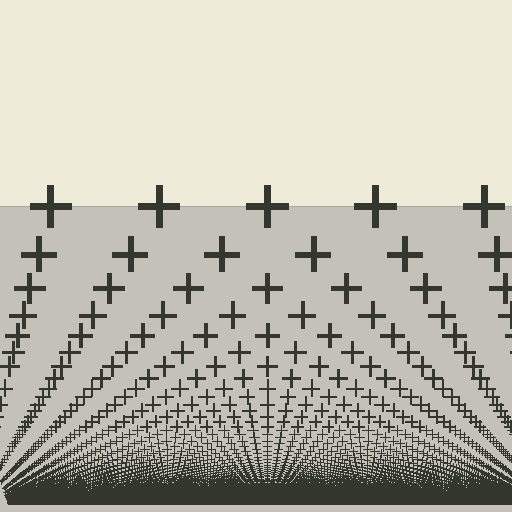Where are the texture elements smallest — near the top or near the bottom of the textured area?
Near the bottom.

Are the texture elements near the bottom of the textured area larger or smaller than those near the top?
Smaller. The gradient is inverted — elements near the bottom are smaller and denser.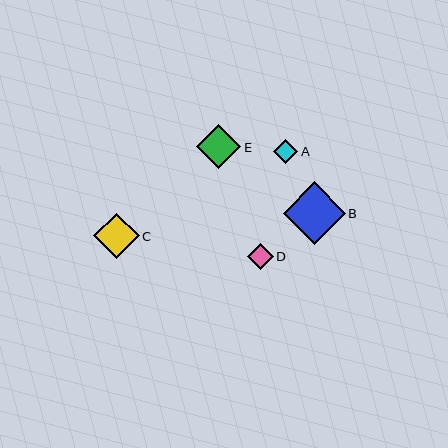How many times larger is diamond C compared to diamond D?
Diamond C is approximately 1.8 times the size of diamond D.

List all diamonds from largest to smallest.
From largest to smallest: B, C, E, D, A.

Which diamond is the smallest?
Diamond A is the smallest with a size of approximately 24 pixels.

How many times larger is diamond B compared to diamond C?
Diamond B is approximately 1.4 times the size of diamond C.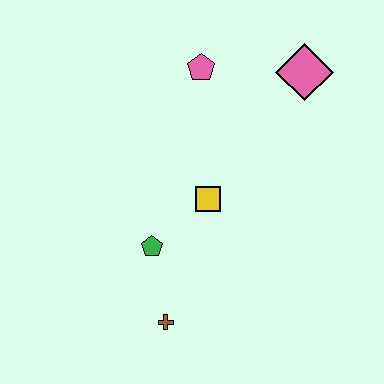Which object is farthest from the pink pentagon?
The brown cross is farthest from the pink pentagon.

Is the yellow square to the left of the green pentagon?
No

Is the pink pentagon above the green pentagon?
Yes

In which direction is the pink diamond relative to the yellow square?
The pink diamond is above the yellow square.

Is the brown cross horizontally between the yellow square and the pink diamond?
No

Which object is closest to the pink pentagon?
The pink diamond is closest to the pink pentagon.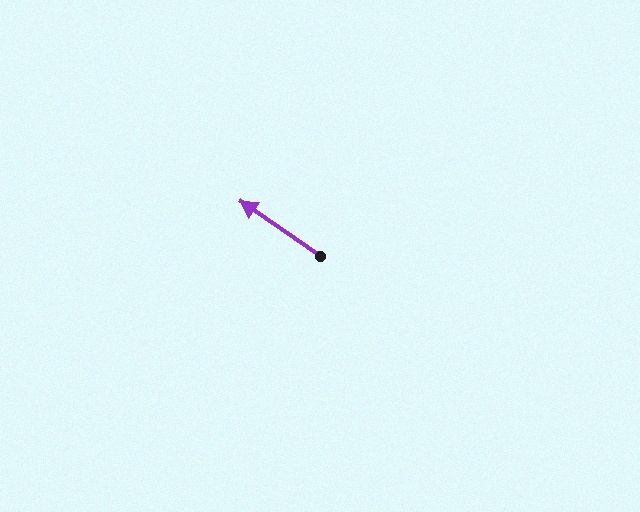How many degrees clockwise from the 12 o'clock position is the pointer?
Approximately 305 degrees.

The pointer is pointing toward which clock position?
Roughly 10 o'clock.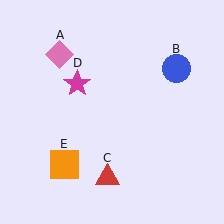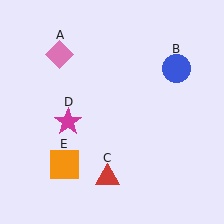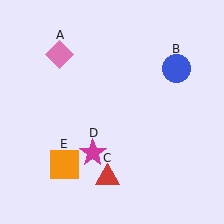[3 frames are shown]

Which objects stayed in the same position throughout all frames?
Pink diamond (object A) and blue circle (object B) and red triangle (object C) and orange square (object E) remained stationary.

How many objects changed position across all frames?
1 object changed position: magenta star (object D).